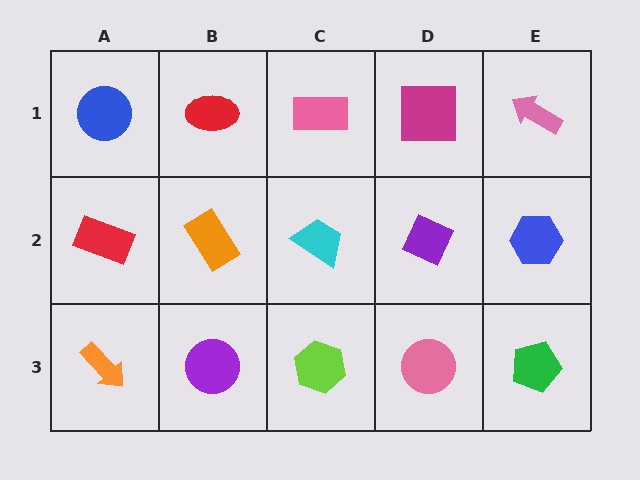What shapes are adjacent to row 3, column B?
An orange rectangle (row 2, column B), an orange arrow (row 3, column A), a lime hexagon (row 3, column C).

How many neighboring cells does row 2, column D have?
4.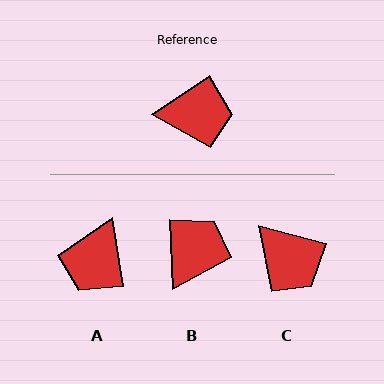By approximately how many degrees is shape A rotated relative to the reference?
Approximately 115 degrees clockwise.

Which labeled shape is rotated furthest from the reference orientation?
A, about 115 degrees away.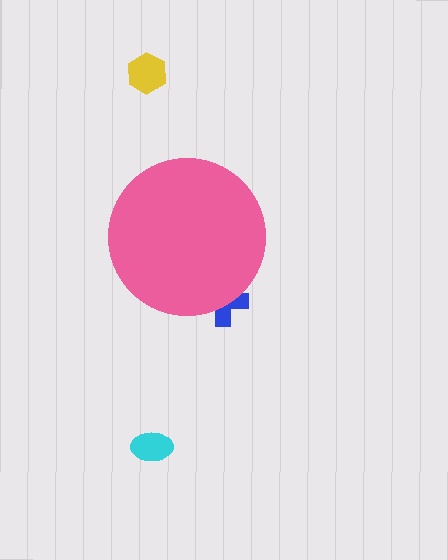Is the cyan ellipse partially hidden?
No, the cyan ellipse is fully visible.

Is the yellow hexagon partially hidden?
No, the yellow hexagon is fully visible.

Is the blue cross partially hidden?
Yes, the blue cross is partially hidden behind the pink circle.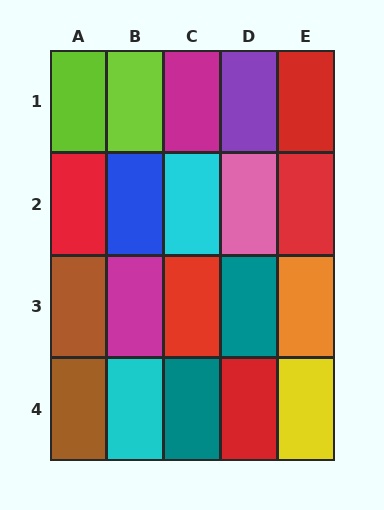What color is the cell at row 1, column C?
Magenta.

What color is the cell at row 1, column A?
Lime.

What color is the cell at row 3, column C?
Red.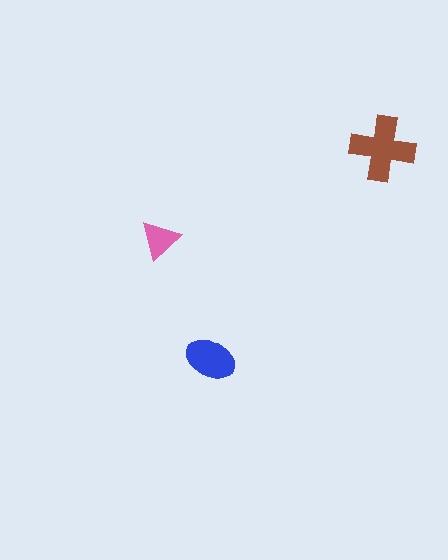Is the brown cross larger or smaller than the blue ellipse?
Larger.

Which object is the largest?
The brown cross.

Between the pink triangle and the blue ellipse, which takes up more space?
The blue ellipse.